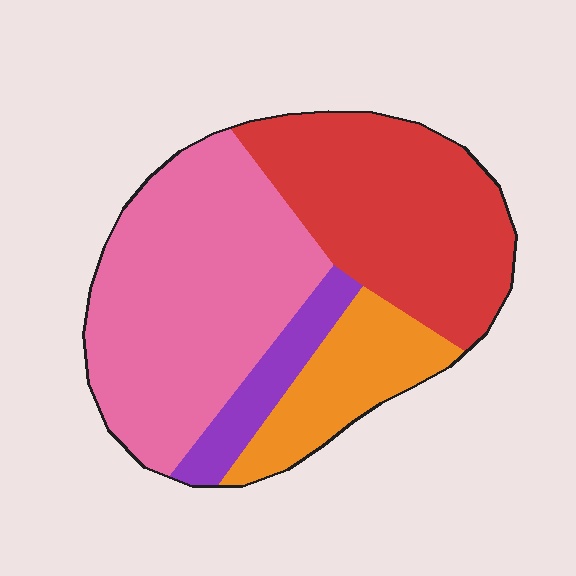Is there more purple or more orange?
Orange.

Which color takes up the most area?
Pink, at roughly 45%.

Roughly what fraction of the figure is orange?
Orange takes up less than a sixth of the figure.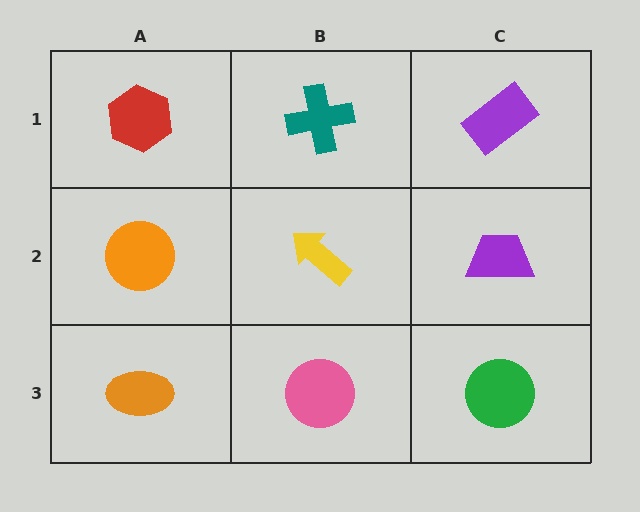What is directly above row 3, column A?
An orange circle.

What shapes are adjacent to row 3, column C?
A purple trapezoid (row 2, column C), a pink circle (row 3, column B).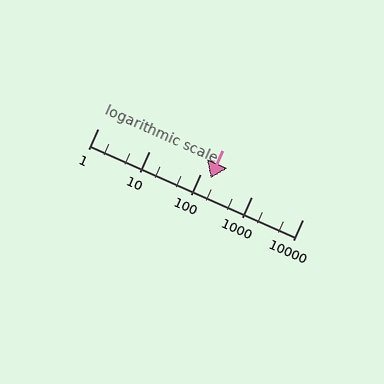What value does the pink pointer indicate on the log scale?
The pointer indicates approximately 160.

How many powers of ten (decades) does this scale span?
The scale spans 4 decades, from 1 to 10000.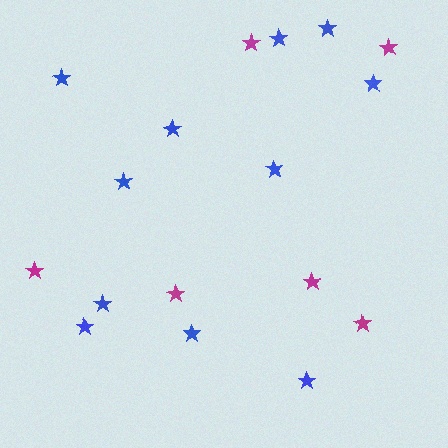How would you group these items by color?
There are 2 groups: one group of magenta stars (6) and one group of blue stars (11).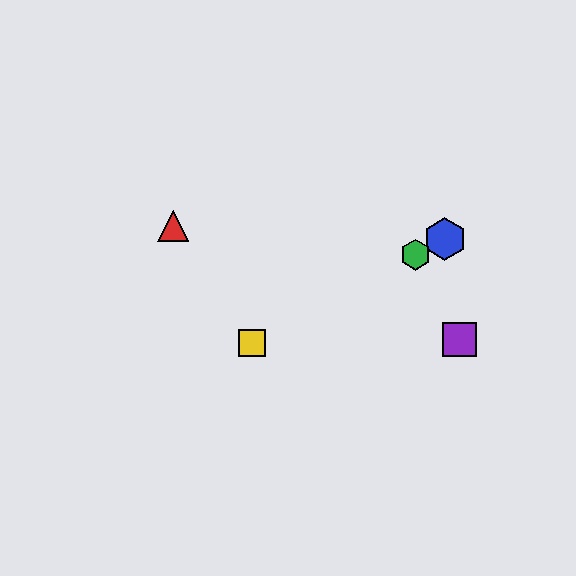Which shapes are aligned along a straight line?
The blue hexagon, the green hexagon, the yellow square are aligned along a straight line.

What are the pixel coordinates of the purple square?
The purple square is at (460, 340).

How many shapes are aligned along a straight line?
3 shapes (the blue hexagon, the green hexagon, the yellow square) are aligned along a straight line.